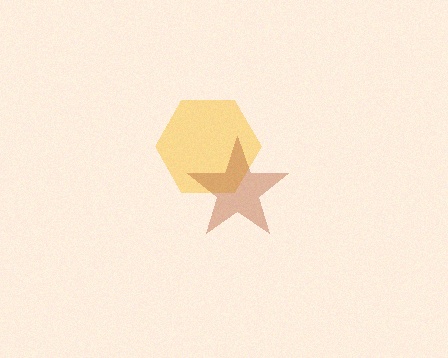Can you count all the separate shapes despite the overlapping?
Yes, there are 2 separate shapes.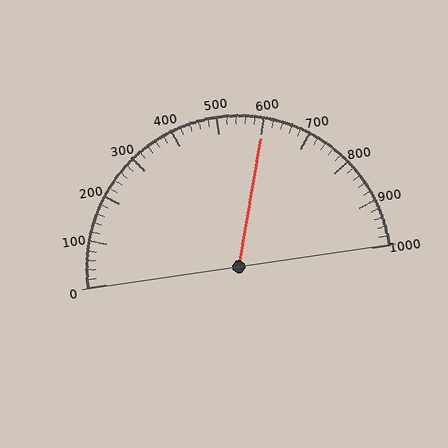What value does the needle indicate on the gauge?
The needle indicates approximately 600.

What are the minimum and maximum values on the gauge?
The gauge ranges from 0 to 1000.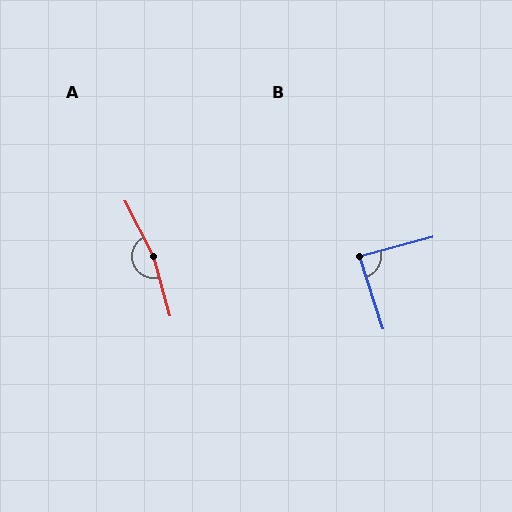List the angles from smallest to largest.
B (87°), A (168°).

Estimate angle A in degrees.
Approximately 168 degrees.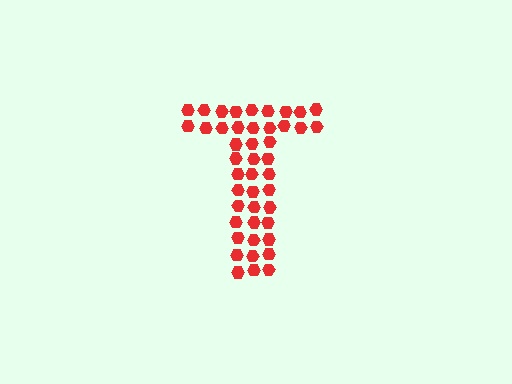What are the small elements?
The small elements are hexagons.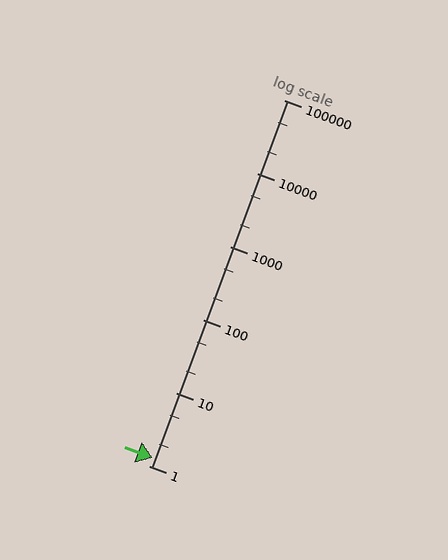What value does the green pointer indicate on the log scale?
The pointer indicates approximately 1.3.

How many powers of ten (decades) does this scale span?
The scale spans 5 decades, from 1 to 100000.